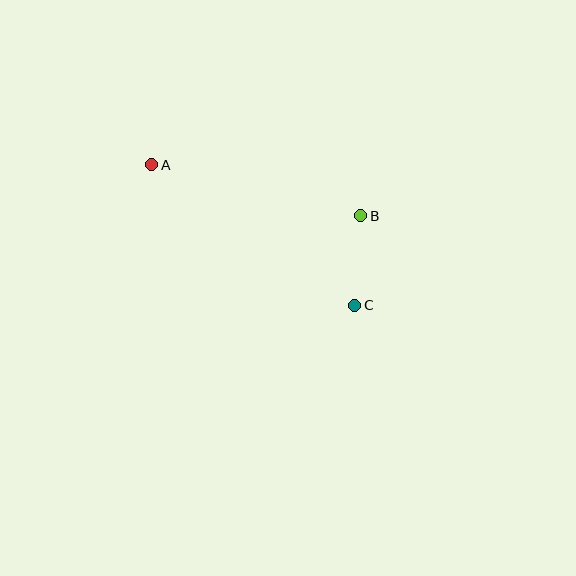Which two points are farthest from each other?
Points A and C are farthest from each other.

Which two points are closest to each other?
Points B and C are closest to each other.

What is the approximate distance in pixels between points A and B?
The distance between A and B is approximately 215 pixels.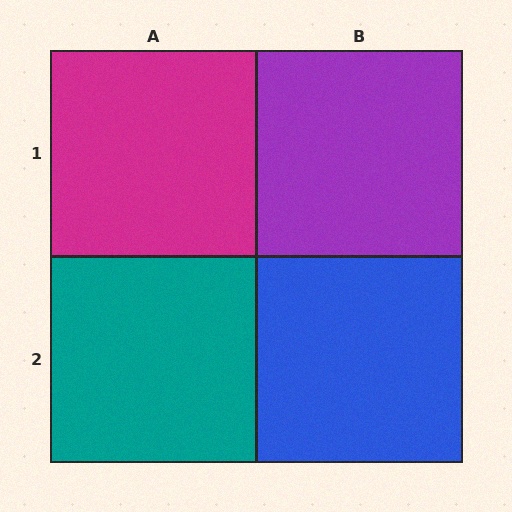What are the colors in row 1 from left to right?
Magenta, purple.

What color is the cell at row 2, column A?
Teal.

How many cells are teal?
1 cell is teal.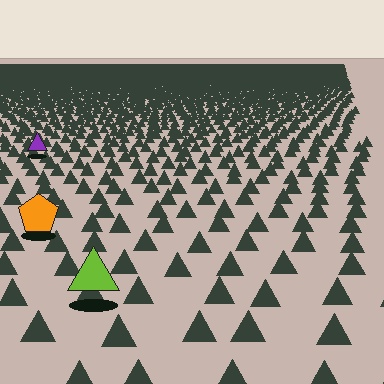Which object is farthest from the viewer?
The purple triangle is farthest from the viewer. It appears smaller and the ground texture around it is denser.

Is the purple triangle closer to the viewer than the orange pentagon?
No. The orange pentagon is closer — you can tell from the texture gradient: the ground texture is coarser near it.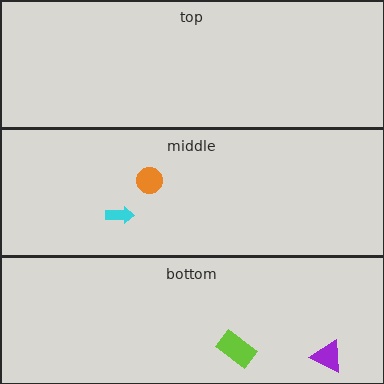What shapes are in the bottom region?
The purple triangle, the lime rectangle.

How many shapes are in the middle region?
2.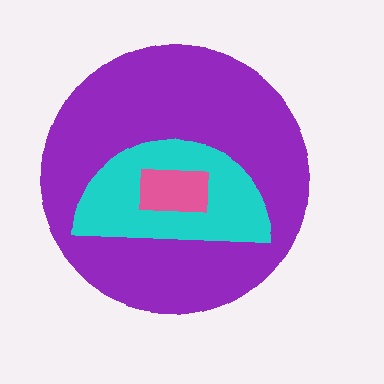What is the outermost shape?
The purple circle.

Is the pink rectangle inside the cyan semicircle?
Yes.